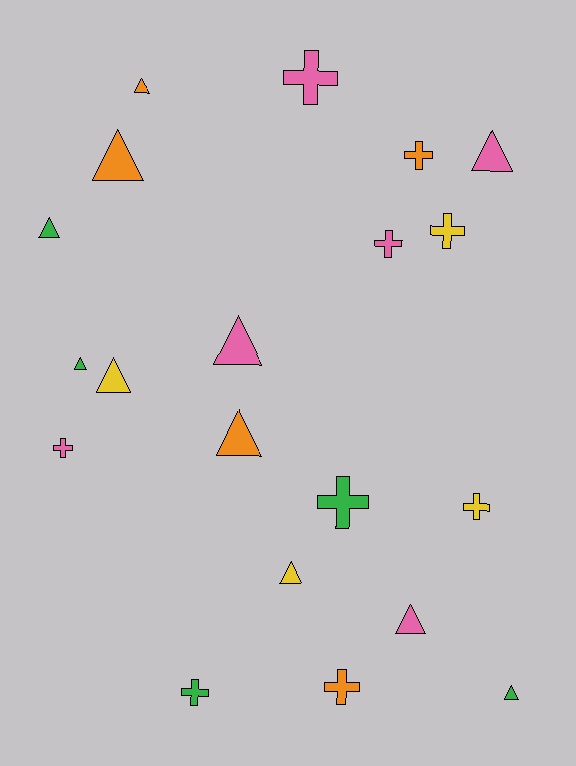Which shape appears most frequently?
Triangle, with 11 objects.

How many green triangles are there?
There are 3 green triangles.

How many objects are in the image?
There are 20 objects.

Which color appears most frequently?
Pink, with 6 objects.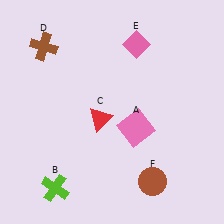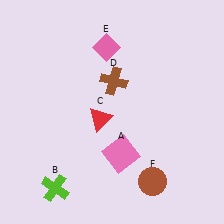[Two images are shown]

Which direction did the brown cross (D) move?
The brown cross (D) moved right.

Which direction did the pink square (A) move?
The pink square (A) moved down.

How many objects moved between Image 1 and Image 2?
3 objects moved between the two images.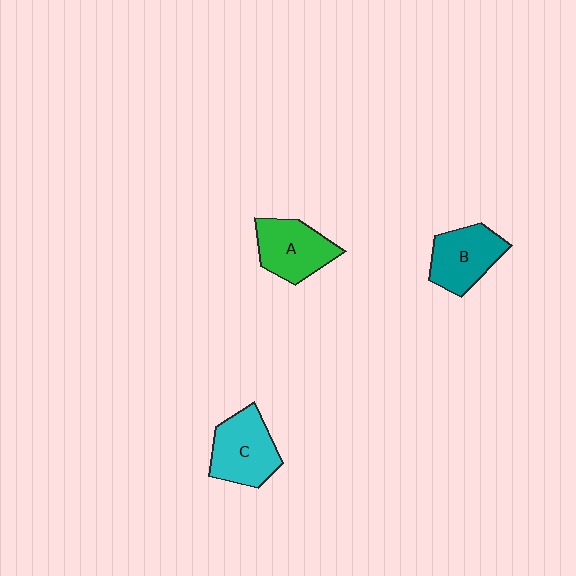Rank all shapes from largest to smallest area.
From largest to smallest: C (cyan), A (green), B (teal).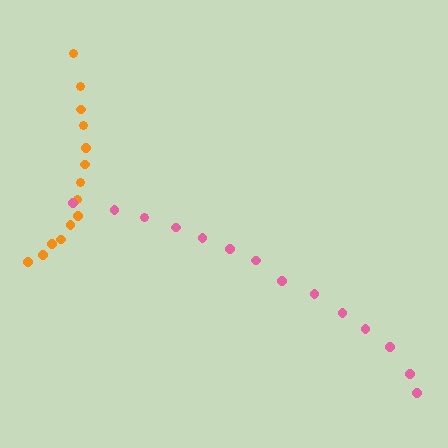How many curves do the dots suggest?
There are 2 distinct paths.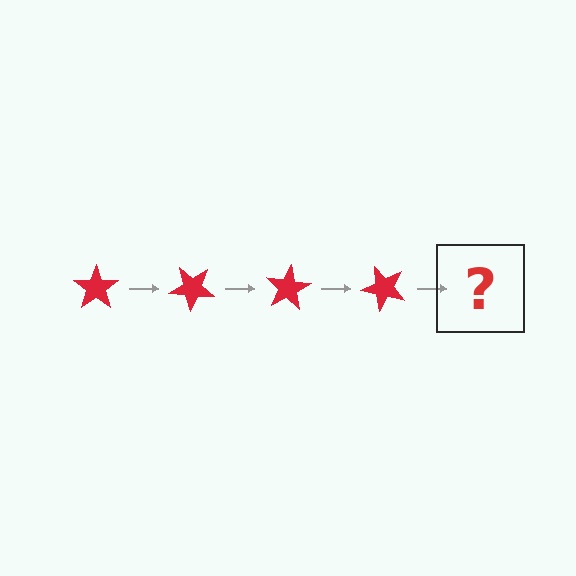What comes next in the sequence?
The next element should be a red star rotated 160 degrees.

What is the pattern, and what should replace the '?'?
The pattern is that the star rotates 40 degrees each step. The '?' should be a red star rotated 160 degrees.